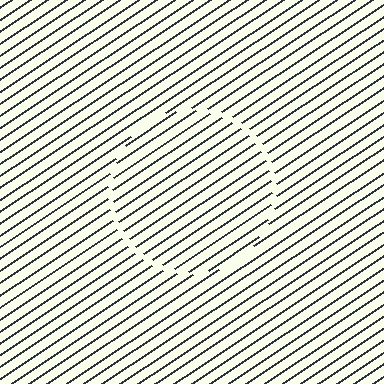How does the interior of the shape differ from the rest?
The interior of the shape contains the same grating, shifted by half a period — the contour is defined by the phase discontinuity where line-ends from the inner and outer gratings abut.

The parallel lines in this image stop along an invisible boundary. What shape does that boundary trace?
An illusory circle. The interior of the shape contains the same grating, shifted by half a period — the contour is defined by the phase discontinuity where line-ends from the inner and outer gratings abut.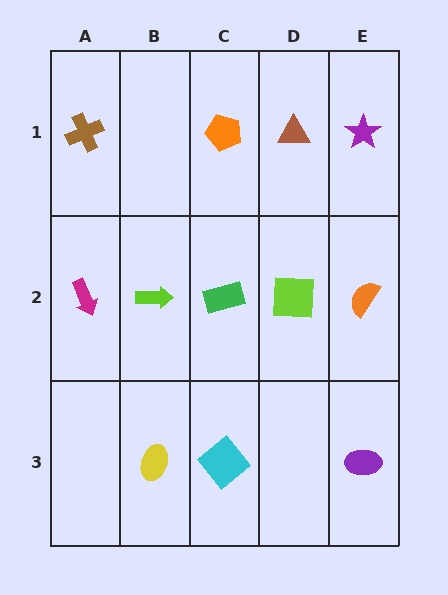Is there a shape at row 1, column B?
No, that cell is empty.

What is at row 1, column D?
A brown triangle.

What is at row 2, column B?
A lime arrow.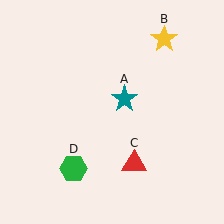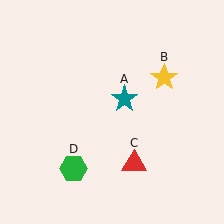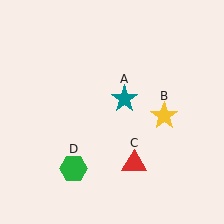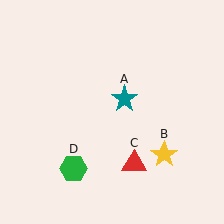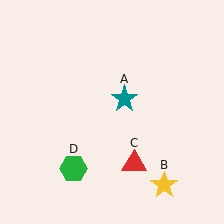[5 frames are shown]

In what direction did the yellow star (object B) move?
The yellow star (object B) moved down.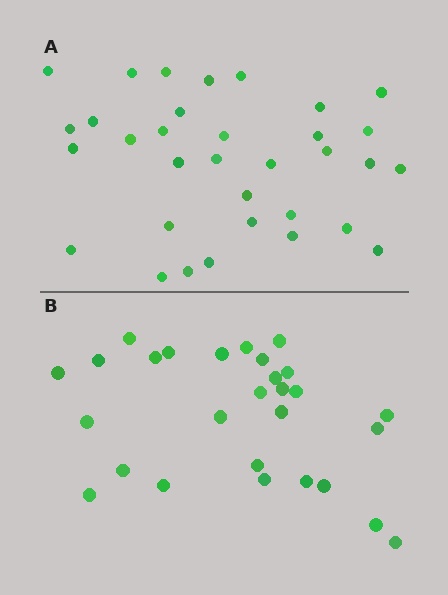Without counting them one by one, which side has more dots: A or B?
Region A (the top region) has more dots.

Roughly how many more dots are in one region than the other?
Region A has about 5 more dots than region B.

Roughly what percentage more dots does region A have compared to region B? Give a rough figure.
About 20% more.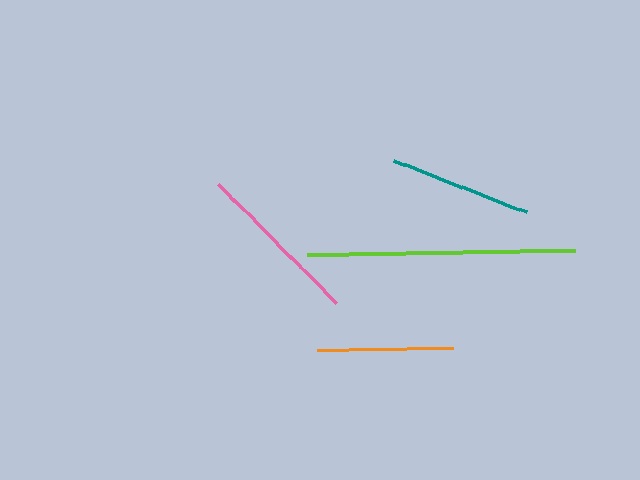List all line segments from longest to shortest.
From longest to shortest: lime, pink, teal, orange.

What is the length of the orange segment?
The orange segment is approximately 136 pixels long.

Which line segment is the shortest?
The orange line is the shortest at approximately 136 pixels.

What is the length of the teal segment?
The teal segment is approximately 142 pixels long.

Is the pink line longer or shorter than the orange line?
The pink line is longer than the orange line.